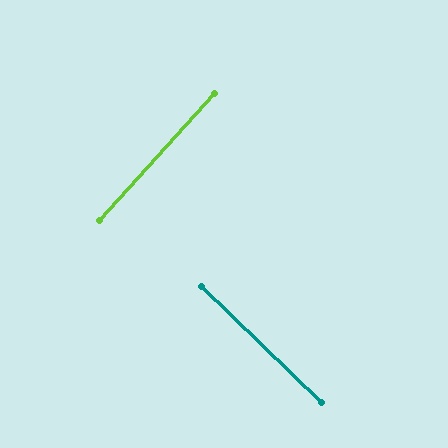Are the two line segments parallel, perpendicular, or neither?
Perpendicular — they meet at approximately 88°.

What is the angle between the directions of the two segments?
Approximately 88 degrees.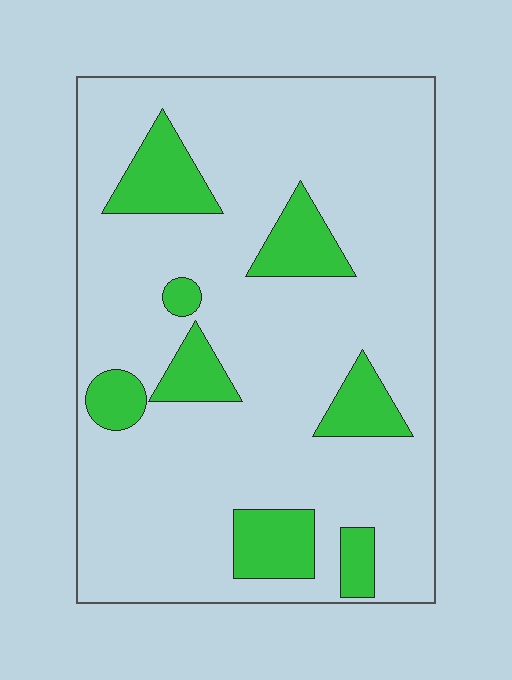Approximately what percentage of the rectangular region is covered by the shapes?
Approximately 15%.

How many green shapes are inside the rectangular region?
8.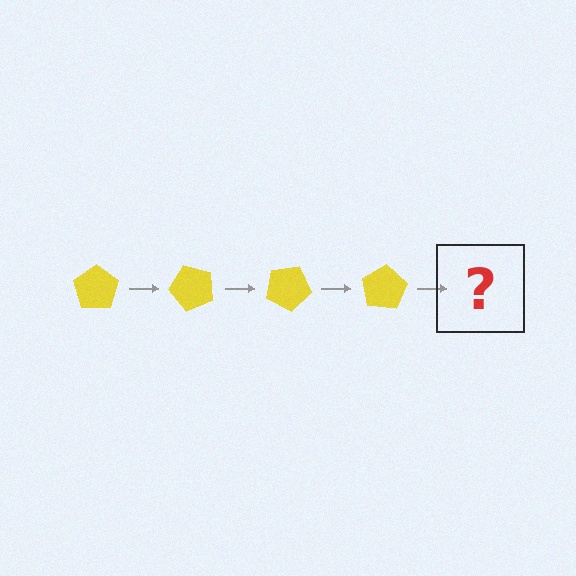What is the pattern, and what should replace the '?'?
The pattern is that the pentagon rotates 50 degrees each step. The '?' should be a yellow pentagon rotated 200 degrees.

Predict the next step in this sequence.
The next step is a yellow pentagon rotated 200 degrees.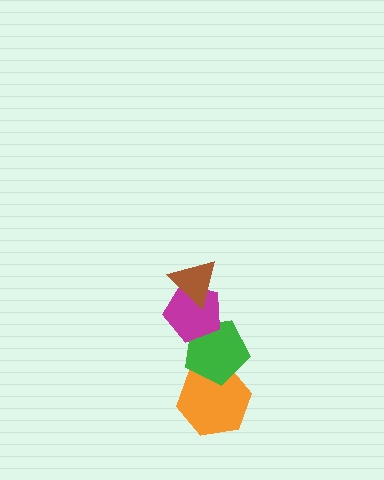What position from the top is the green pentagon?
The green pentagon is 3rd from the top.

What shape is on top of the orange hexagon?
The green pentagon is on top of the orange hexagon.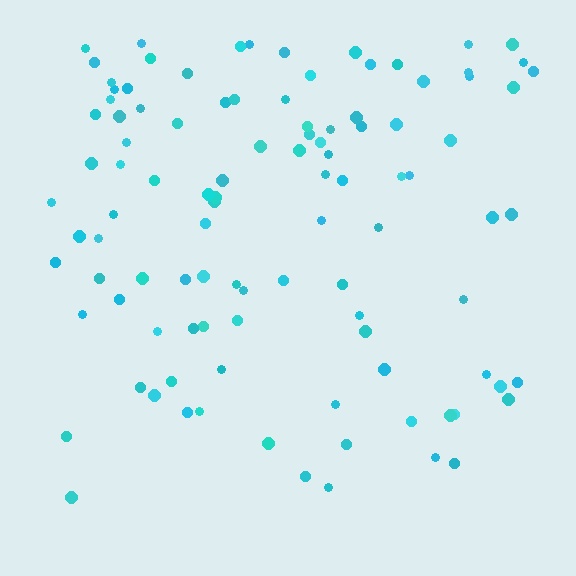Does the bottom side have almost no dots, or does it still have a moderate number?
Still a moderate number, just noticeably fewer than the top.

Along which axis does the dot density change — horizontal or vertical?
Vertical.